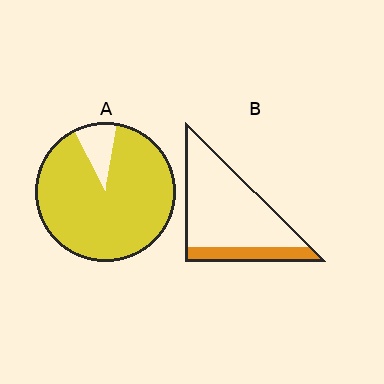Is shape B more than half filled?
No.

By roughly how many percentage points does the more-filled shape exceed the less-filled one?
By roughly 70 percentage points (A over B).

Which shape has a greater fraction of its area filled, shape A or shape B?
Shape A.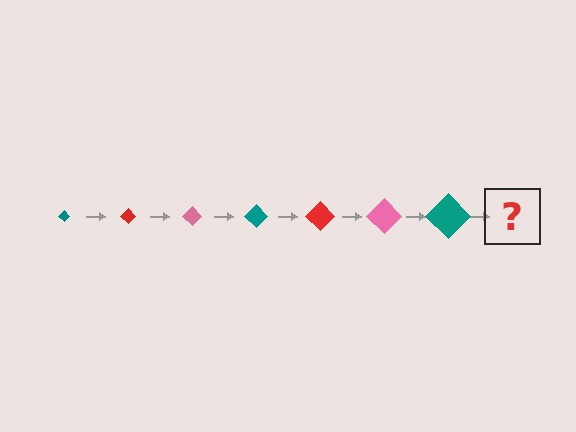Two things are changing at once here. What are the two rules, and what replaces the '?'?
The two rules are that the diamond grows larger each step and the color cycles through teal, red, and pink. The '?' should be a red diamond, larger than the previous one.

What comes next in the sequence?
The next element should be a red diamond, larger than the previous one.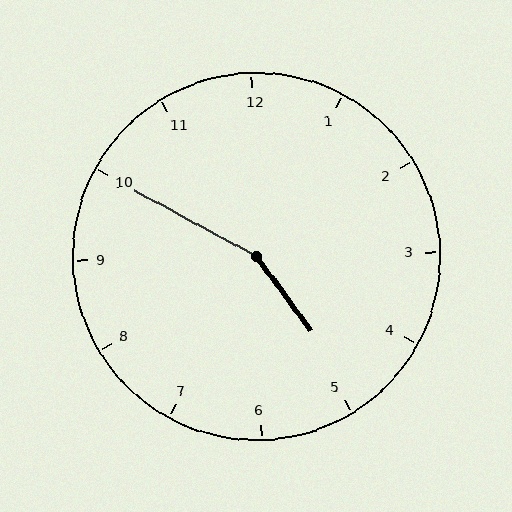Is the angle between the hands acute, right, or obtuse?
It is obtuse.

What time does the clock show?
4:50.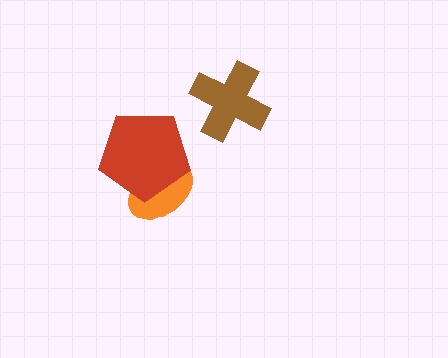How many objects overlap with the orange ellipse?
1 object overlaps with the orange ellipse.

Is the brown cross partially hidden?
No, no other shape covers it.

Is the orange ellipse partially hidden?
Yes, it is partially covered by another shape.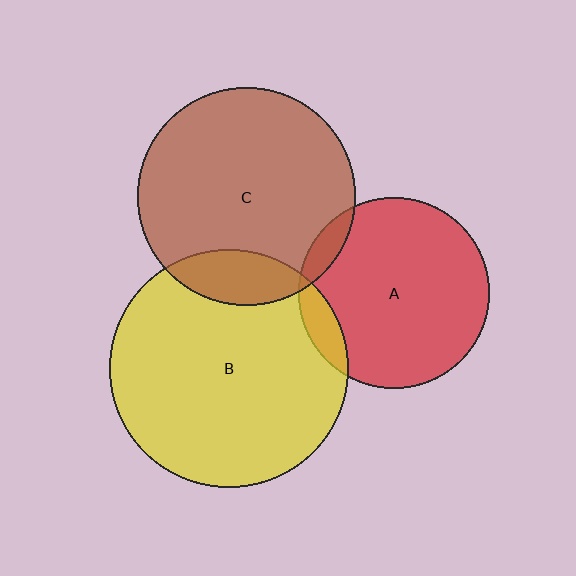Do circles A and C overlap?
Yes.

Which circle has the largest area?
Circle B (yellow).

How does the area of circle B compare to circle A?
Approximately 1.6 times.